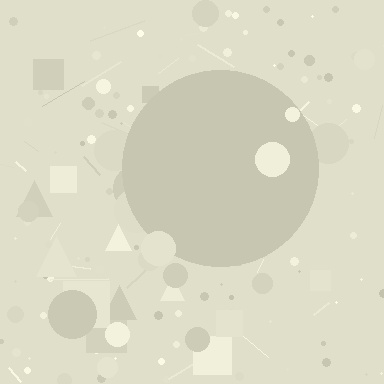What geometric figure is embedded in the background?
A circle is embedded in the background.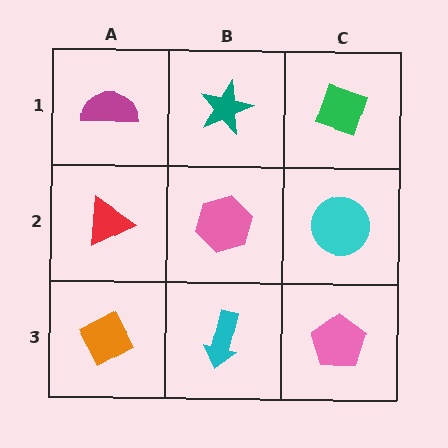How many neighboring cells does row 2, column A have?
3.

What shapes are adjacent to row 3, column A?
A red triangle (row 2, column A), a cyan arrow (row 3, column B).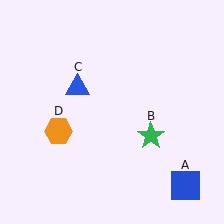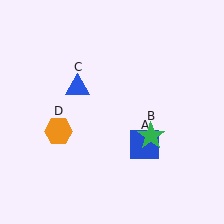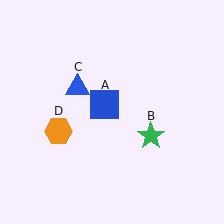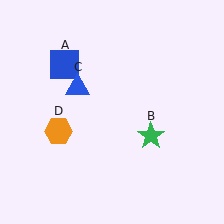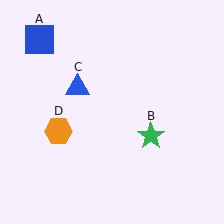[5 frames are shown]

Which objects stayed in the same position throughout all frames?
Green star (object B) and blue triangle (object C) and orange hexagon (object D) remained stationary.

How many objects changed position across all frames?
1 object changed position: blue square (object A).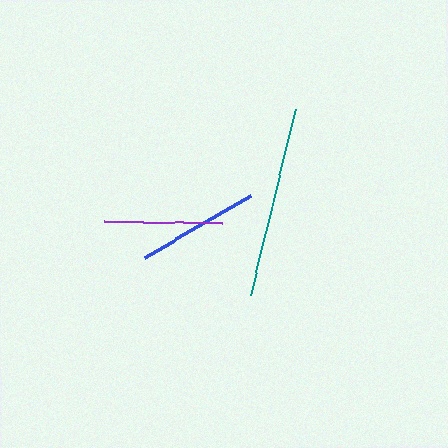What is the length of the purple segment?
The purple segment is approximately 118 pixels long.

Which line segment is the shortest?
The purple line is the shortest at approximately 118 pixels.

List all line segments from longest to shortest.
From longest to shortest: teal, blue, purple.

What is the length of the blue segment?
The blue segment is approximately 122 pixels long.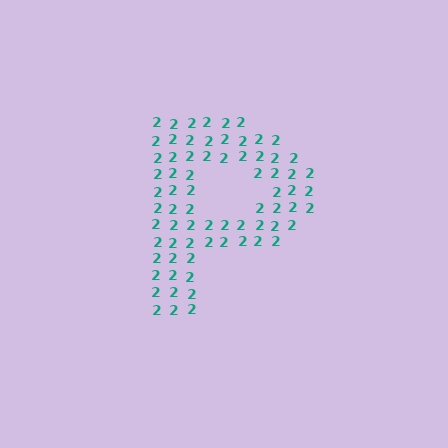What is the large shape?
The large shape is the letter P.